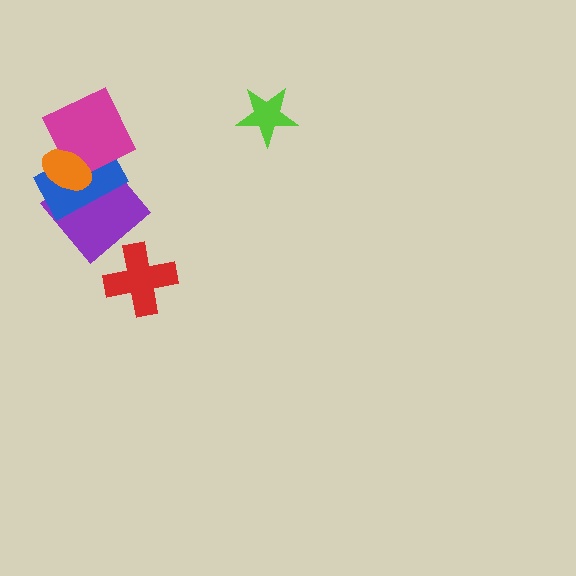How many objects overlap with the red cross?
0 objects overlap with the red cross.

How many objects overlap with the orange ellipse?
3 objects overlap with the orange ellipse.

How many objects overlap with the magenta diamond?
3 objects overlap with the magenta diamond.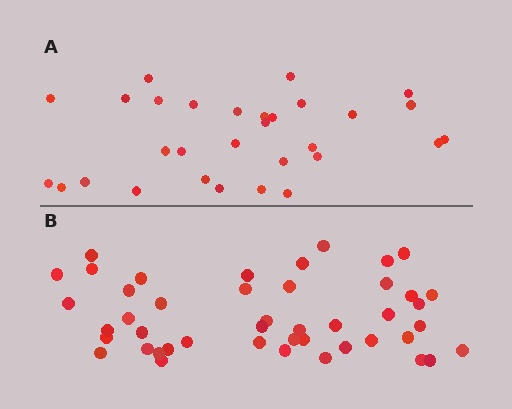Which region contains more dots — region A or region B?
Region B (the bottom region) has more dots.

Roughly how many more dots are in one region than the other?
Region B has approximately 15 more dots than region A.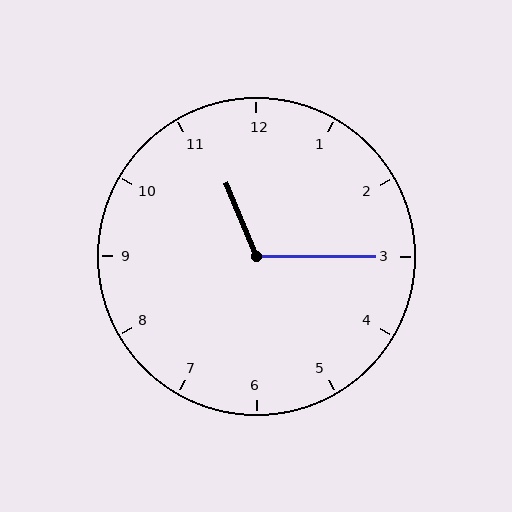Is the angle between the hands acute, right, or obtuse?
It is obtuse.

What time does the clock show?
11:15.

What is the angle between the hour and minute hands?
Approximately 112 degrees.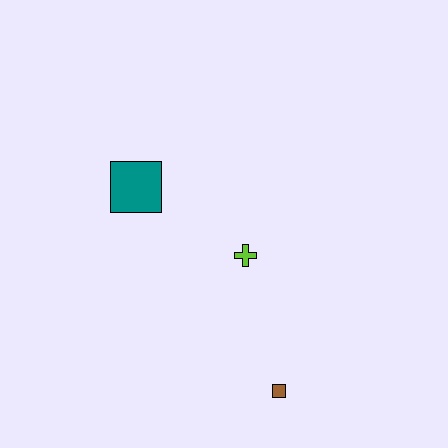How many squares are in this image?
There are 2 squares.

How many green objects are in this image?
There are no green objects.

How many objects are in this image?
There are 3 objects.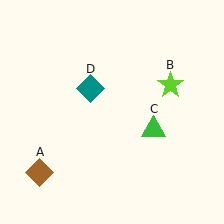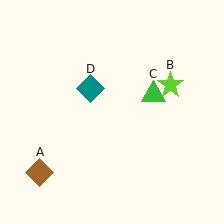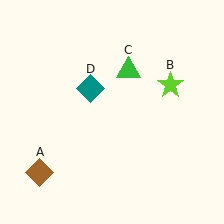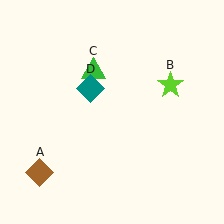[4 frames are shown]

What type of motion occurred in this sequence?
The green triangle (object C) rotated counterclockwise around the center of the scene.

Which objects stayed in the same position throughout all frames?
Brown diamond (object A) and lime star (object B) and teal diamond (object D) remained stationary.